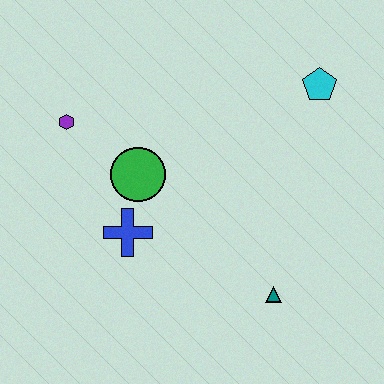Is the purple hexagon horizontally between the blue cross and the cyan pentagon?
No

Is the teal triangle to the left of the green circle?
No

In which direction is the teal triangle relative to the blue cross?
The teal triangle is to the right of the blue cross.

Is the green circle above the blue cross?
Yes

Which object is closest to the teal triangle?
The blue cross is closest to the teal triangle.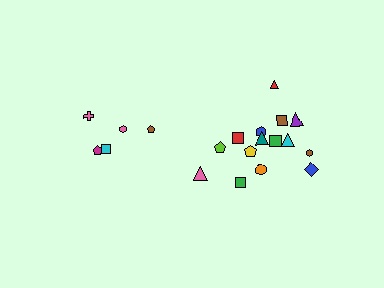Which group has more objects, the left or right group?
The right group.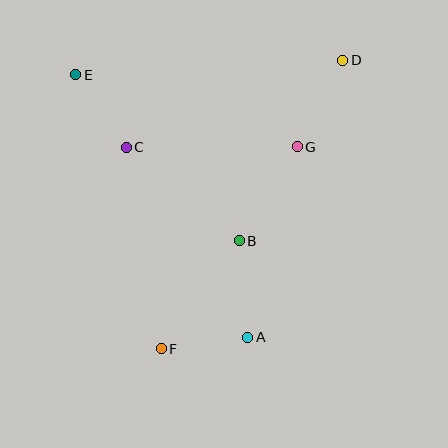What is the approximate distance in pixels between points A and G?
The distance between A and G is approximately 197 pixels.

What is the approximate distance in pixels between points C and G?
The distance between C and G is approximately 171 pixels.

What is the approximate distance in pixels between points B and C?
The distance between B and C is approximately 147 pixels.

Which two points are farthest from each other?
Points D and F are farthest from each other.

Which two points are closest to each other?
Points A and F are closest to each other.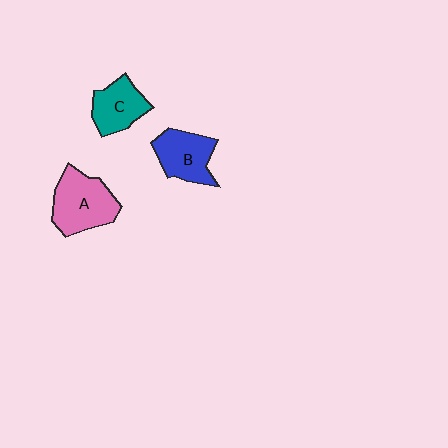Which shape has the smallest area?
Shape C (teal).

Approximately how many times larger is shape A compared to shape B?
Approximately 1.3 times.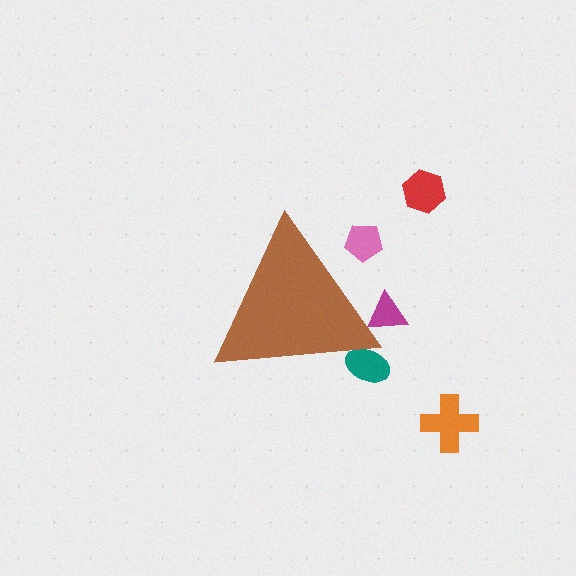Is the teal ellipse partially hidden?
Yes, the teal ellipse is partially hidden behind the brown triangle.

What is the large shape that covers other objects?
A brown triangle.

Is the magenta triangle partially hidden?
Yes, the magenta triangle is partially hidden behind the brown triangle.